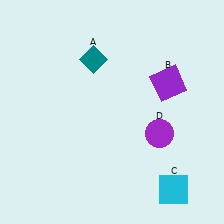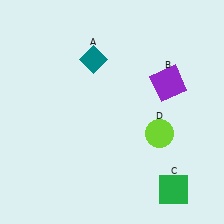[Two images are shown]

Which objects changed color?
C changed from cyan to green. D changed from purple to lime.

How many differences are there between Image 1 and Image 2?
There are 2 differences between the two images.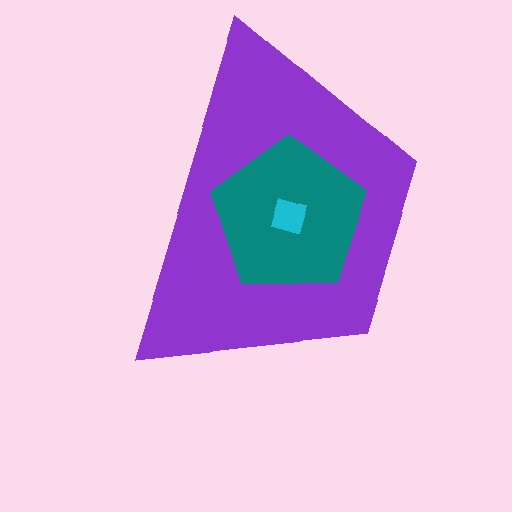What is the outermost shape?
The purple trapezoid.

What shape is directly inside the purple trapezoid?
The teal pentagon.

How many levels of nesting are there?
3.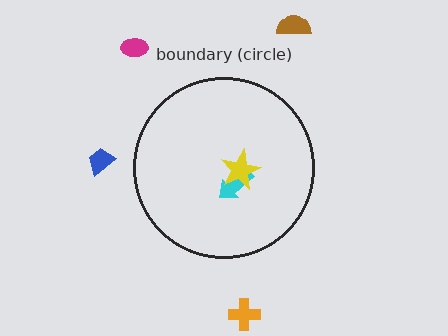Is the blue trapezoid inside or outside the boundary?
Outside.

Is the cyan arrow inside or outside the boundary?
Inside.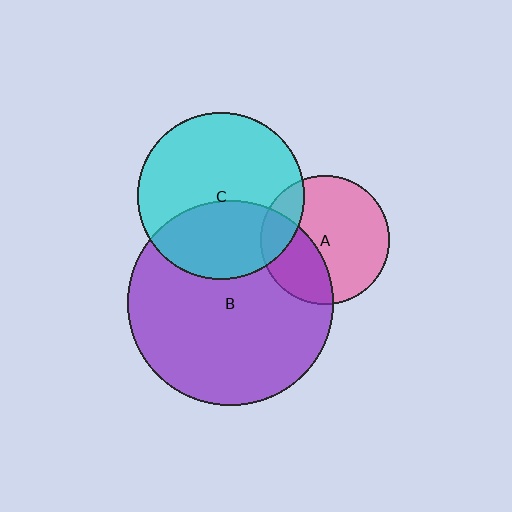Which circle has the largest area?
Circle B (purple).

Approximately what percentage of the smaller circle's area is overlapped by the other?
Approximately 15%.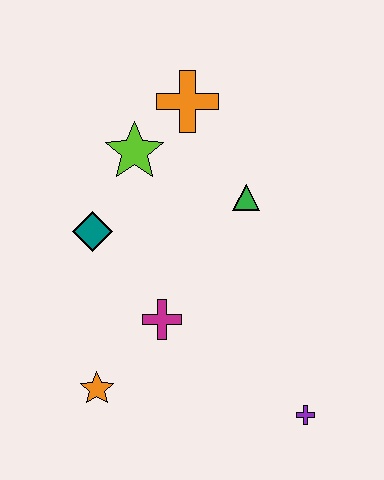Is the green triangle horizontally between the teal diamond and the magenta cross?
No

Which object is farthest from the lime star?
The purple cross is farthest from the lime star.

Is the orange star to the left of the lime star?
Yes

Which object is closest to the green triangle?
The orange cross is closest to the green triangle.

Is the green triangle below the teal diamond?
No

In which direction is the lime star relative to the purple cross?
The lime star is above the purple cross.